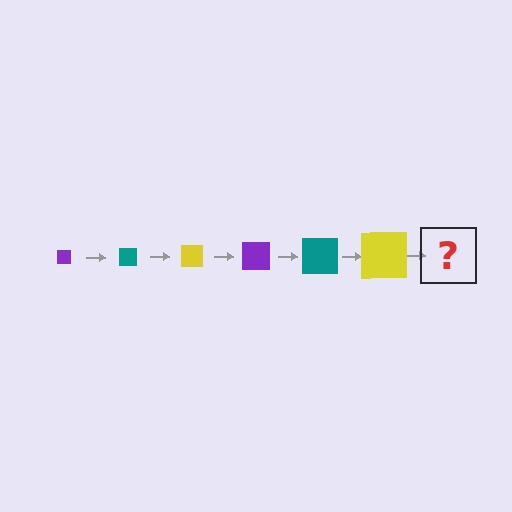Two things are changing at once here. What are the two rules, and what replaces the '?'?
The two rules are that the square grows larger each step and the color cycles through purple, teal, and yellow. The '?' should be a purple square, larger than the previous one.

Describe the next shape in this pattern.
It should be a purple square, larger than the previous one.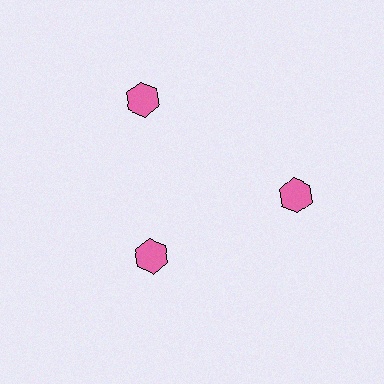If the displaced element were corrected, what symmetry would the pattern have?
It would have 3-fold rotational symmetry — the pattern would map onto itself every 120 degrees.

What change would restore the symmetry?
The symmetry would be restored by moving it outward, back onto the ring so that all 3 hexagons sit at equal angles and equal distance from the center.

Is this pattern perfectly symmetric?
No. The 3 pink hexagons are arranged in a ring, but one element near the 7 o'clock position is pulled inward toward the center, breaking the 3-fold rotational symmetry.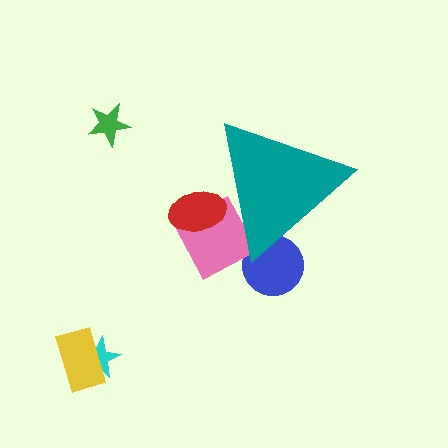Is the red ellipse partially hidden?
Yes, the red ellipse is partially hidden behind the teal triangle.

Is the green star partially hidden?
No, the green star is fully visible.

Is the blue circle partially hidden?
Yes, the blue circle is partially hidden behind the teal triangle.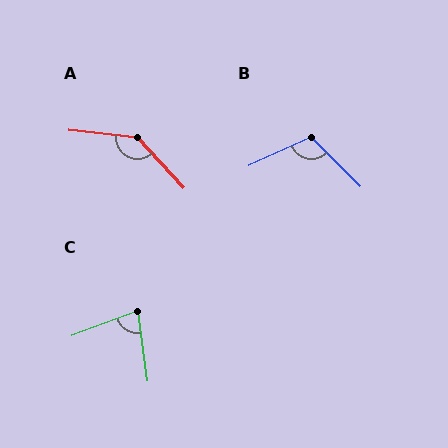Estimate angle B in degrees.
Approximately 111 degrees.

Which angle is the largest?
A, at approximately 139 degrees.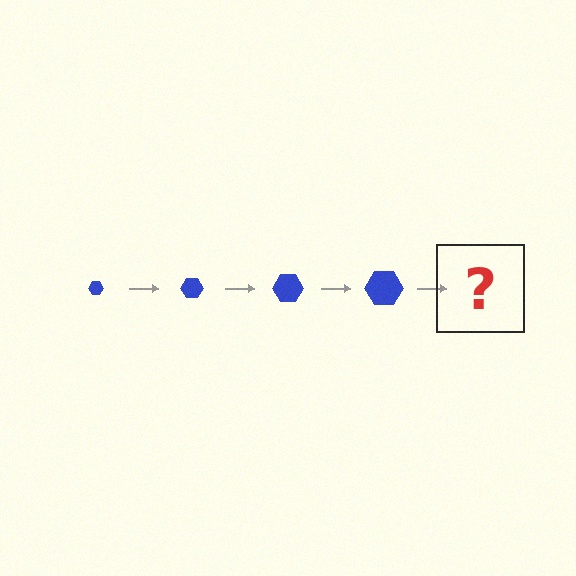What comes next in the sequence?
The next element should be a blue hexagon, larger than the previous one.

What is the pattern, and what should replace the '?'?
The pattern is that the hexagon gets progressively larger each step. The '?' should be a blue hexagon, larger than the previous one.